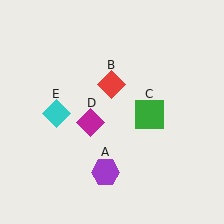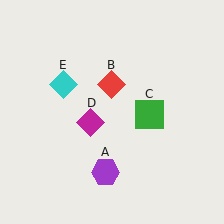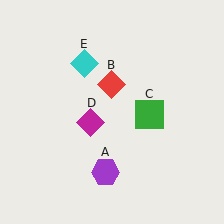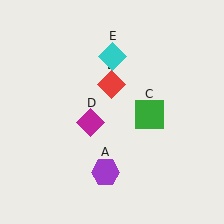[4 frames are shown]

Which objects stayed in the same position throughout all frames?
Purple hexagon (object A) and red diamond (object B) and green square (object C) and magenta diamond (object D) remained stationary.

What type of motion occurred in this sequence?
The cyan diamond (object E) rotated clockwise around the center of the scene.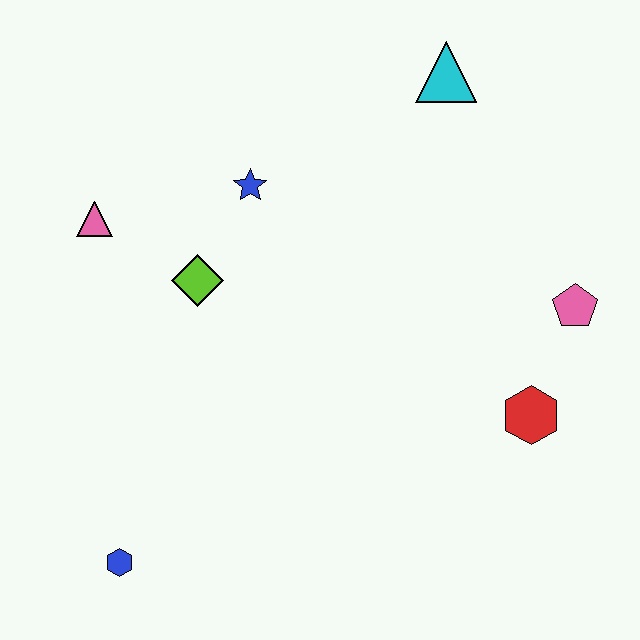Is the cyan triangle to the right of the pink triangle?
Yes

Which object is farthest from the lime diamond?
The pink pentagon is farthest from the lime diamond.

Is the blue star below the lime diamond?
No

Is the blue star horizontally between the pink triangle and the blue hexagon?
No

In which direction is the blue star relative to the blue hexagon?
The blue star is above the blue hexagon.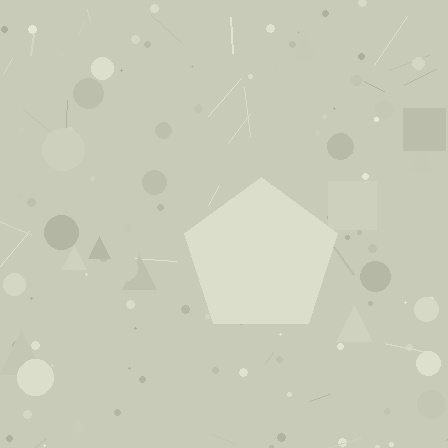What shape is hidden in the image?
A pentagon is hidden in the image.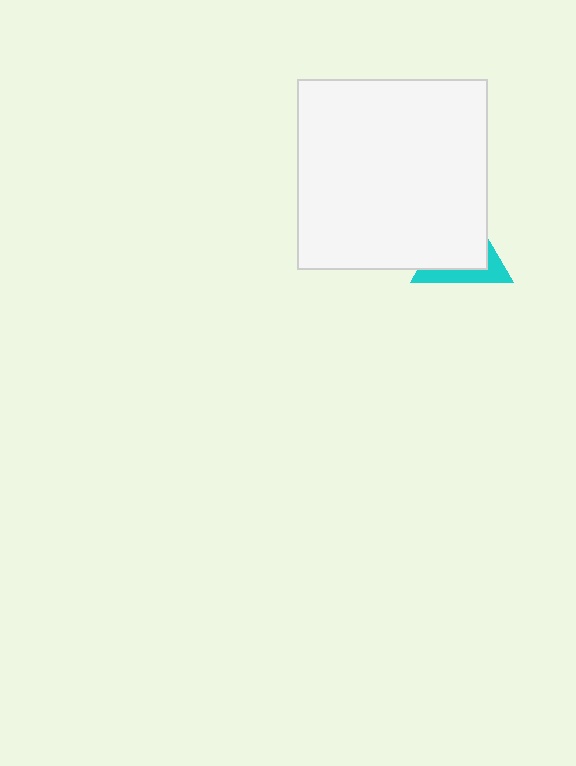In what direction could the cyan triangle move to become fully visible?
The cyan triangle could move toward the lower-right. That would shift it out from behind the white square entirely.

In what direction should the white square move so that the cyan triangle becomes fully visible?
The white square should move toward the upper-left. That is the shortest direction to clear the overlap and leave the cyan triangle fully visible.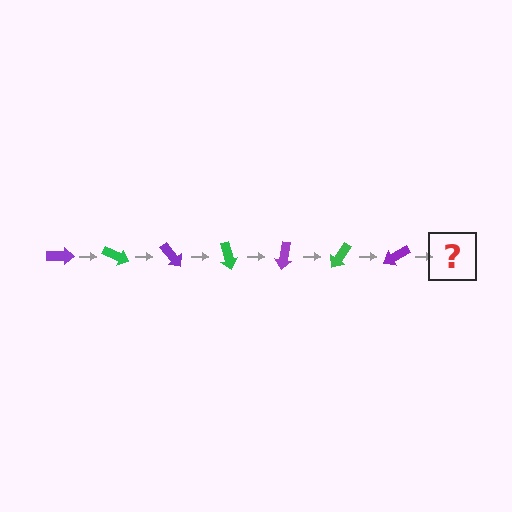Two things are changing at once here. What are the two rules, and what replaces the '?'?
The two rules are that it rotates 25 degrees each step and the color cycles through purple and green. The '?' should be a green arrow, rotated 175 degrees from the start.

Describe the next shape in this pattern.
It should be a green arrow, rotated 175 degrees from the start.